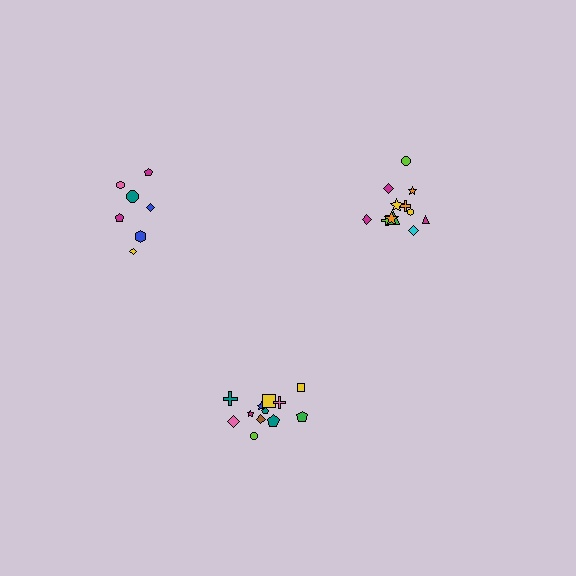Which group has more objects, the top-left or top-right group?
The top-right group.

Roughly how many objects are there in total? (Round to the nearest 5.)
Roughly 30 objects in total.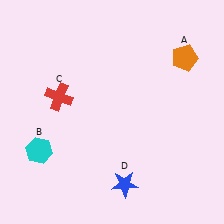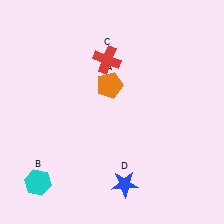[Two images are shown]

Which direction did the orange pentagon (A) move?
The orange pentagon (A) moved left.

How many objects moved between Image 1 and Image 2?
3 objects moved between the two images.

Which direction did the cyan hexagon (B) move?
The cyan hexagon (B) moved down.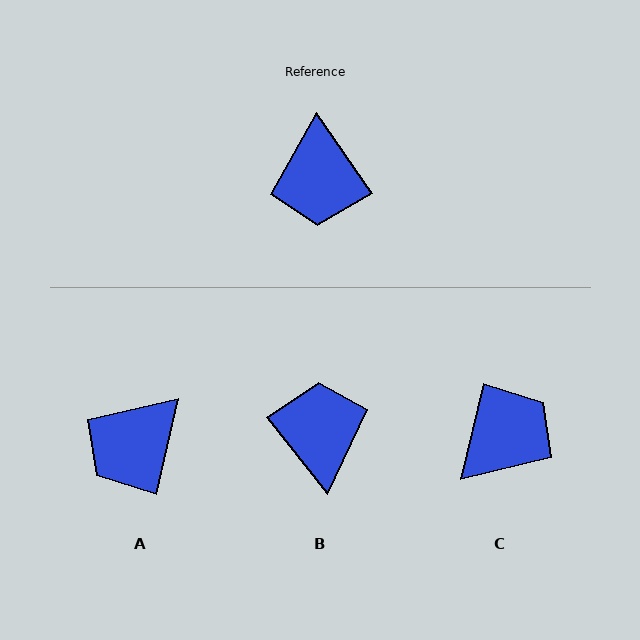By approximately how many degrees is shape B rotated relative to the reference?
Approximately 176 degrees clockwise.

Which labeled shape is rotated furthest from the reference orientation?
B, about 176 degrees away.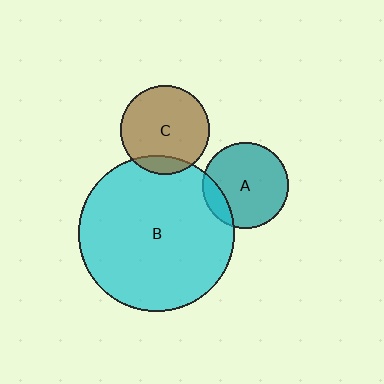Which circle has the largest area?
Circle B (cyan).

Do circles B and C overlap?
Yes.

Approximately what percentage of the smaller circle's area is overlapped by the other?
Approximately 15%.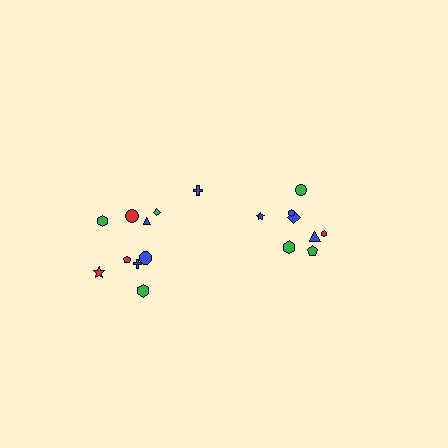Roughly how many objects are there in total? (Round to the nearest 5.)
Roughly 20 objects in total.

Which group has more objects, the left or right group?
The left group.